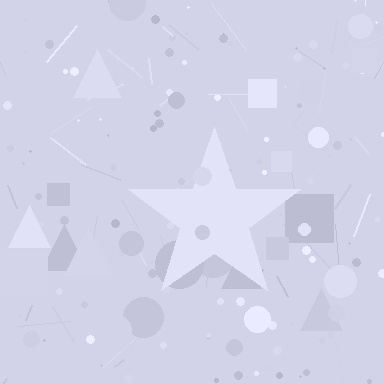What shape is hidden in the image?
A star is hidden in the image.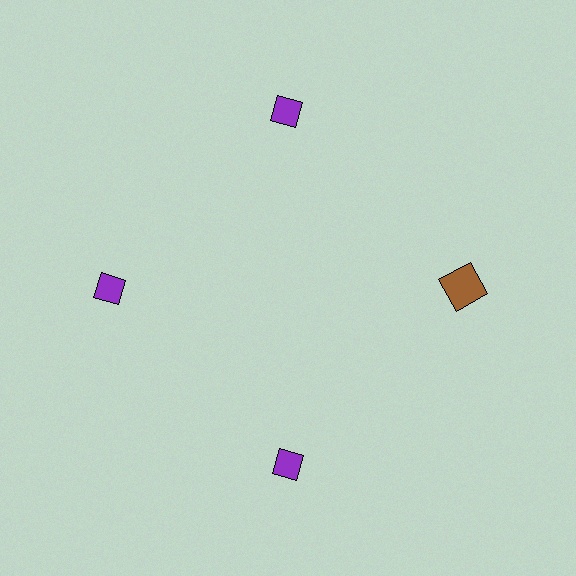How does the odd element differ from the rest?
It differs in both color (brown instead of purple) and shape (square instead of diamond).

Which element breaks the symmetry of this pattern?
The brown square at roughly the 3 o'clock position breaks the symmetry. All other shapes are purple diamonds.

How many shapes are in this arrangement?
There are 4 shapes arranged in a ring pattern.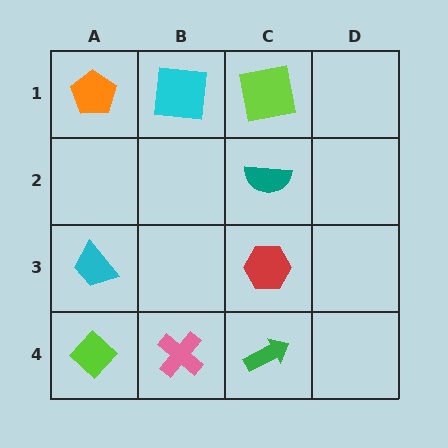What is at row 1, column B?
A cyan square.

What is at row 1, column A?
An orange pentagon.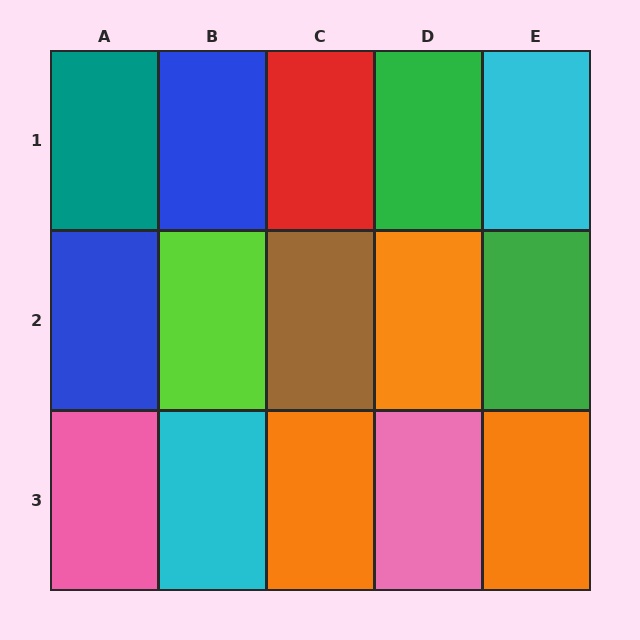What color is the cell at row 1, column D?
Green.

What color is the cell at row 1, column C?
Red.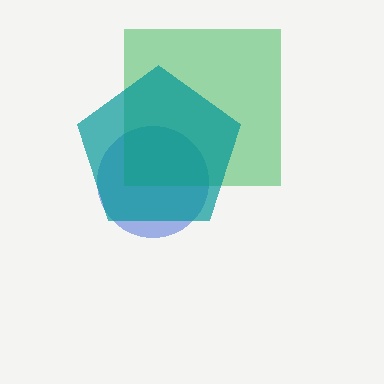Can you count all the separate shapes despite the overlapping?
Yes, there are 3 separate shapes.